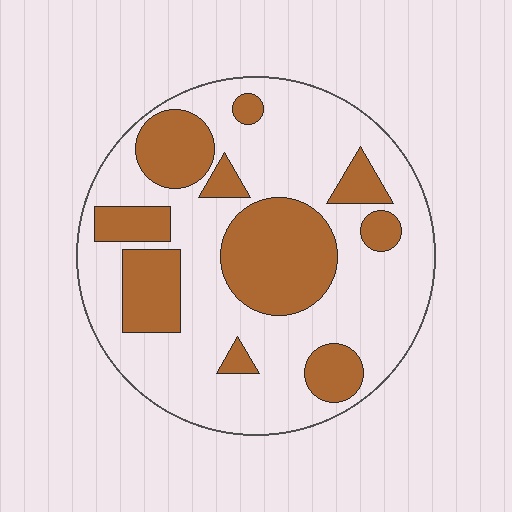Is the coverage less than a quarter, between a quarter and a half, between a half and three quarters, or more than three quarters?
Between a quarter and a half.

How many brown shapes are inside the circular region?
10.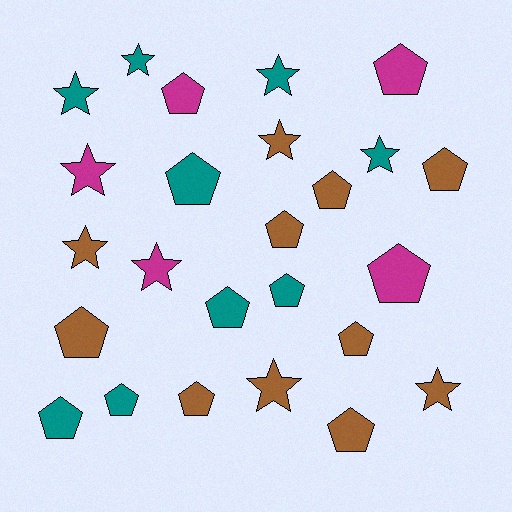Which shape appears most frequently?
Pentagon, with 15 objects.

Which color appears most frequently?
Brown, with 11 objects.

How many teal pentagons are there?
There are 5 teal pentagons.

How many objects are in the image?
There are 25 objects.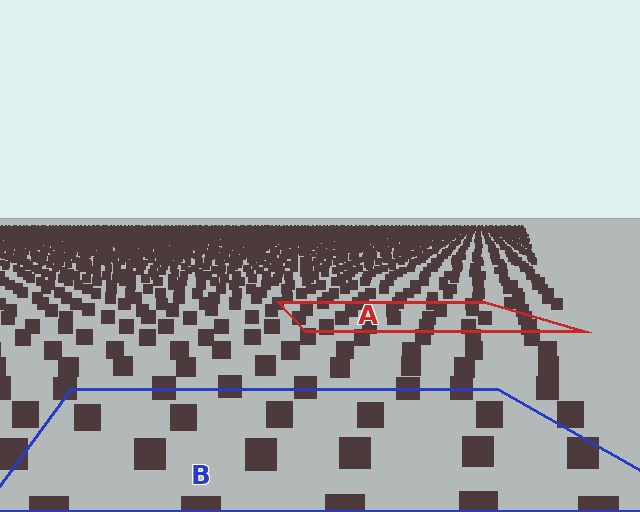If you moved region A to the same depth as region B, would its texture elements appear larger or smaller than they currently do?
They would appear larger. At a closer depth, the same texture elements are projected at a bigger on-screen size.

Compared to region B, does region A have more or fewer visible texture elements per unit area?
Region A has more texture elements per unit area — they are packed more densely because it is farther away.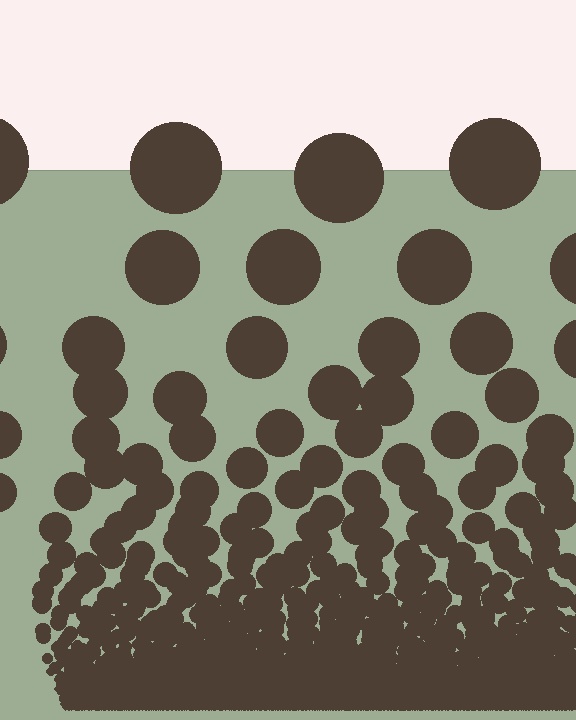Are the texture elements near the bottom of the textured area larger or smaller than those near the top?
Smaller. The gradient is inverted — elements near the bottom are smaller and denser.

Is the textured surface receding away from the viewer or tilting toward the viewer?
The surface appears to tilt toward the viewer. Texture elements get larger and sparser toward the top.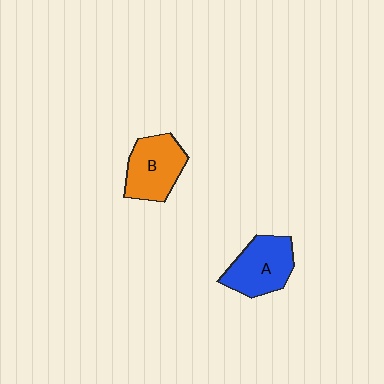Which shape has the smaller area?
Shape B (orange).